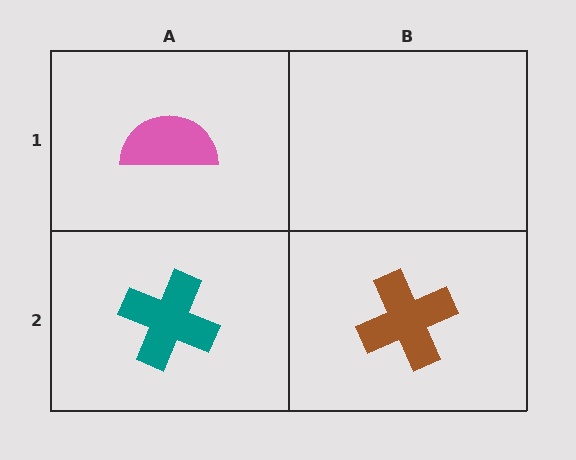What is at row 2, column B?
A brown cross.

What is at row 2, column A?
A teal cross.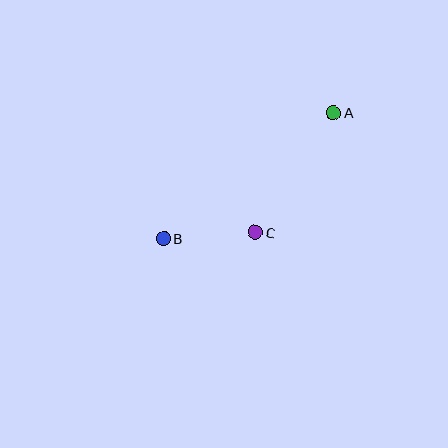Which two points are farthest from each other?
Points A and B are farthest from each other.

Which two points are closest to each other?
Points B and C are closest to each other.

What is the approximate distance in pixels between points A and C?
The distance between A and C is approximately 143 pixels.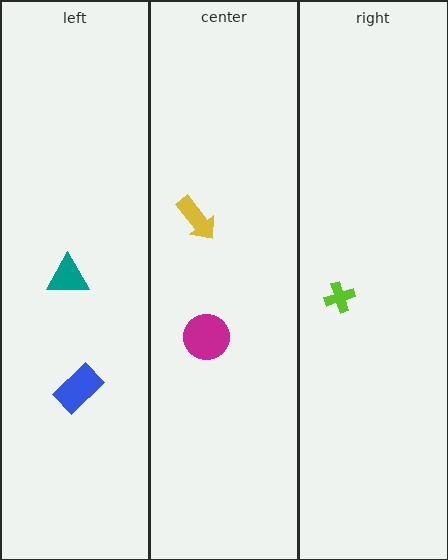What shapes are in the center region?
The yellow arrow, the magenta circle.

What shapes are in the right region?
The lime cross.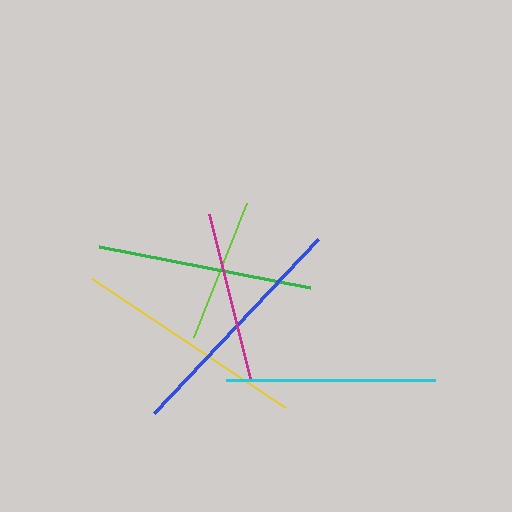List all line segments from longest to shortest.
From longest to shortest: blue, yellow, green, cyan, magenta, lime.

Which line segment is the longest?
The blue line is the longest at approximately 239 pixels.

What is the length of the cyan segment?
The cyan segment is approximately 209 pixels long.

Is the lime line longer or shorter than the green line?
The green line is longer than the lime line.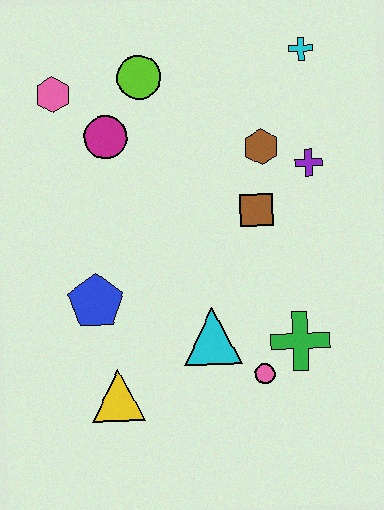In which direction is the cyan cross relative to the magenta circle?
The cyan cross is to the right of the magenta circle.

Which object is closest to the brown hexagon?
The purple cross is closest to the brown hexagon.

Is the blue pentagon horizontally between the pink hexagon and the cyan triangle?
Yes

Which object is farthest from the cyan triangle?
The cyan cross is farthest from the cyan triangle.